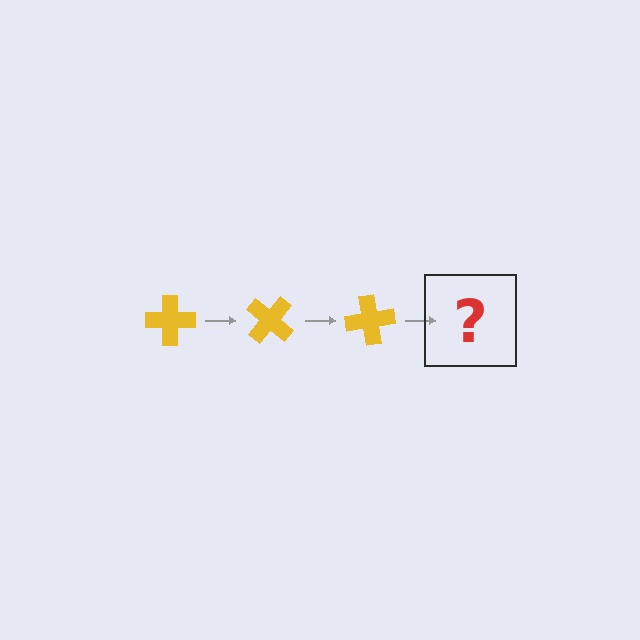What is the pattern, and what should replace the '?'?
The pattern is that the cross rotates 40 degrees each step. The '?' should be a yellow cross rotated 120 degrees.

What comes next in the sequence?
The next element should be a yellow cross rotated 120 degrees.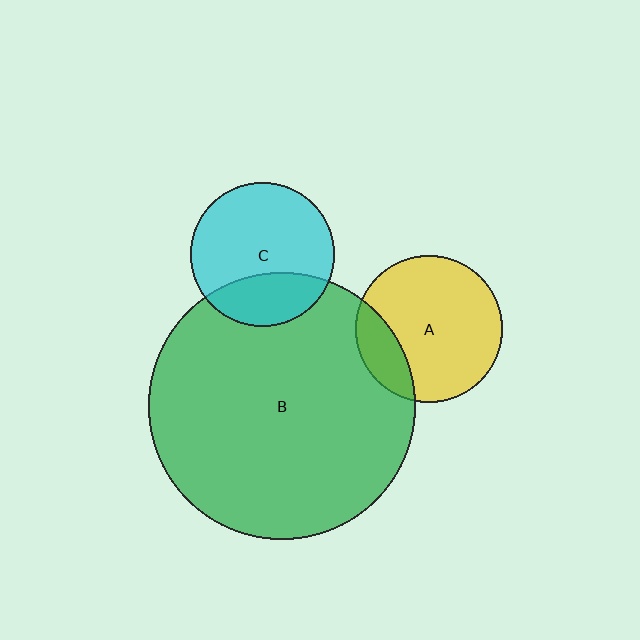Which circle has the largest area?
Circle B (green).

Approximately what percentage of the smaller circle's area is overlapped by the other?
Approximately 20%.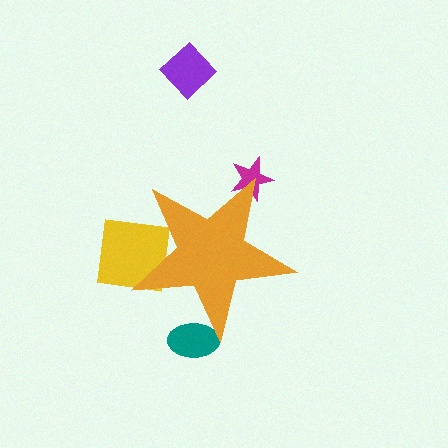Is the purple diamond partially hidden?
No, the purple diamond is fully visible.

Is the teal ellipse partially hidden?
Yes, the teal ellipse is partially hidden behind the orange star.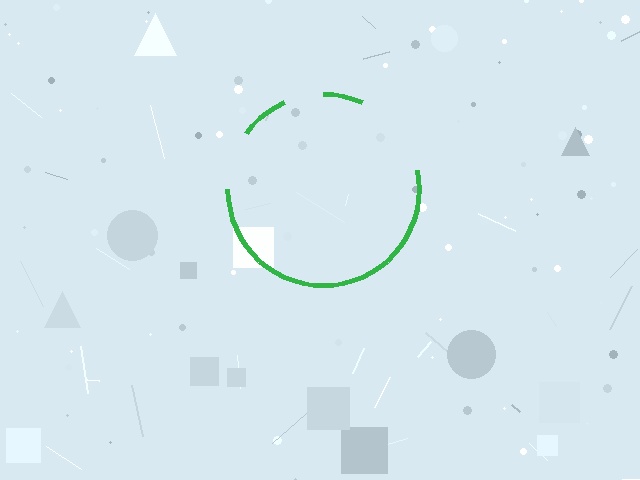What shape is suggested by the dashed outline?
The dashed outline suggests a circle.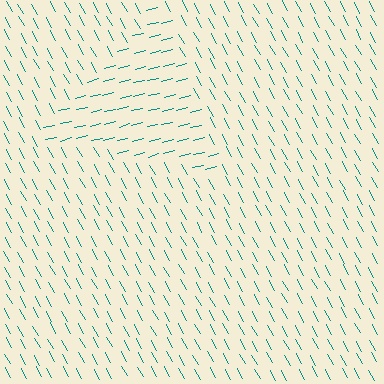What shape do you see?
I see a triangle.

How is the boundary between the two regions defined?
The boundary is defined purely by a change in line orientation (approximately 75 degrees difference). All lines are the same color and thickness.